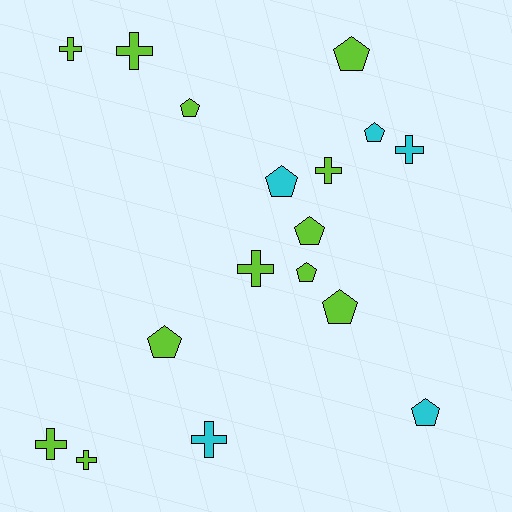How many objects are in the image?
There are 17 objects.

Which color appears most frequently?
Lime, with 12 objects.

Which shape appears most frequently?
Pentagon, with 9 objects.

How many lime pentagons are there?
There are 6 lime pentagons.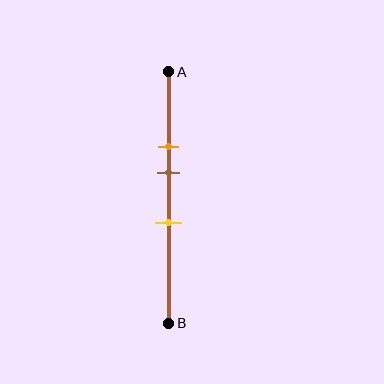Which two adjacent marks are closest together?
The orange and brown marks are the closest adjacent pair.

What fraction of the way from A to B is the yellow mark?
The yellow mark is approximately 60% (0.6) of the way from A to B.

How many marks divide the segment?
There are 3 marks dividing the segment.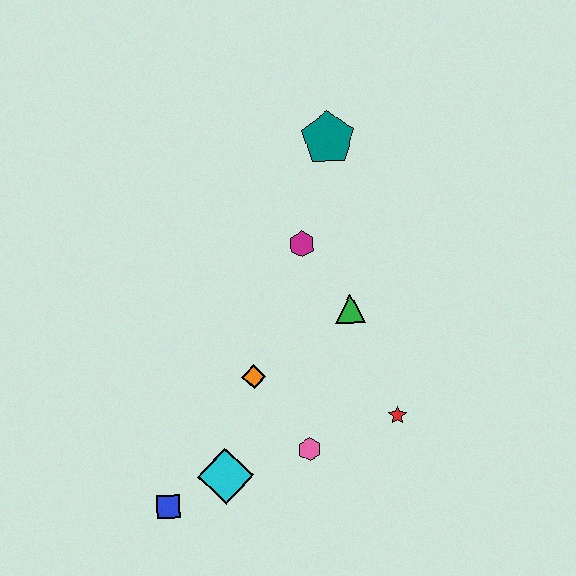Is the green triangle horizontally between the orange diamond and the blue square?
No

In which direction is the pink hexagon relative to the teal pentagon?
The pink hexagon is below the teal pentagon.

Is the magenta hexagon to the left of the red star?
Yes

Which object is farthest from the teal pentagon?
The blue square is farthest from the teal pentagon.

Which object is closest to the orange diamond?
The pink hexagon is closest to the orange diamond.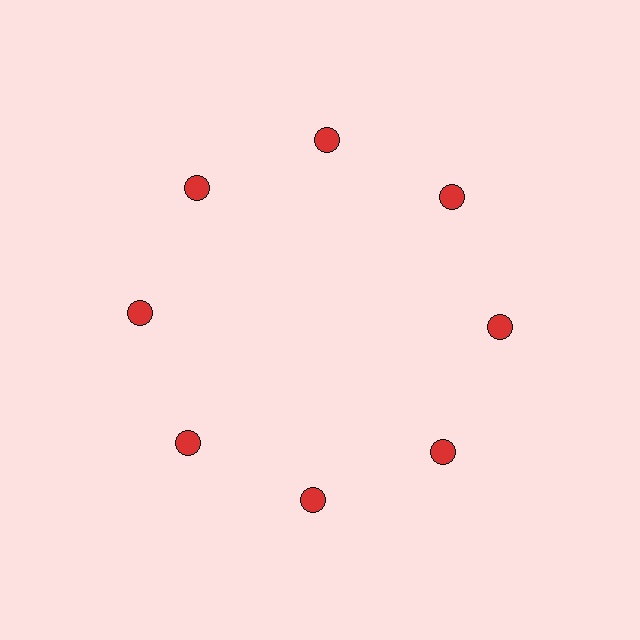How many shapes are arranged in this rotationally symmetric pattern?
There are 8 shapes, arranged in 8 groups of 1.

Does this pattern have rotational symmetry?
Yes, this pattern has 8-fold rotational symmetry. It looks the same after rotating 45 degrees around the center.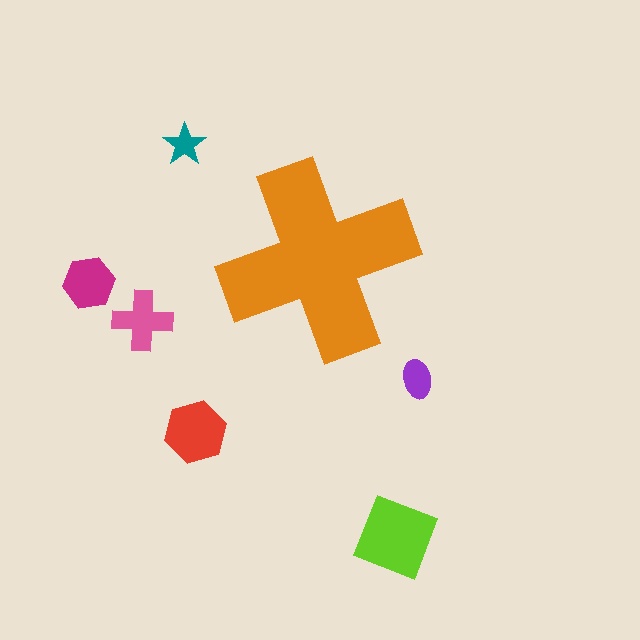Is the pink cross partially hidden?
No, the pink cross is fully visible.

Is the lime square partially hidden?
No, the lime square is fully visible.